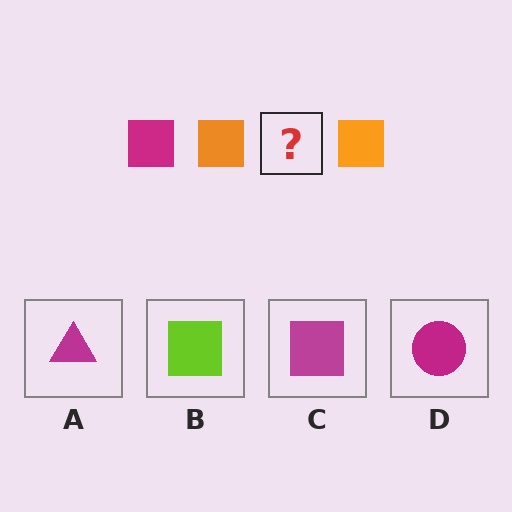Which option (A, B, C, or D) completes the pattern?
C.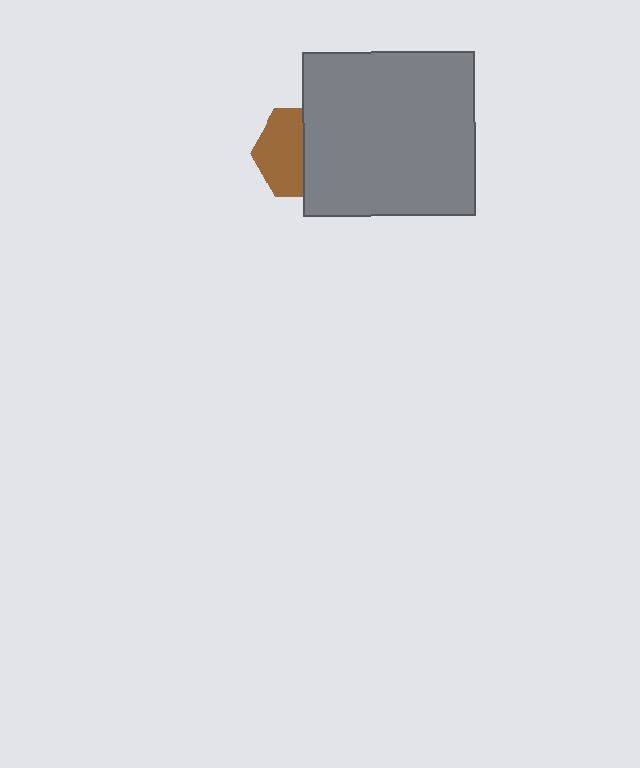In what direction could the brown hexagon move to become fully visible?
The brown hexagon could move left. That would shift it out from behind the gray rectangle entirely.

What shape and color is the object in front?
The object in front is a gray rectangle.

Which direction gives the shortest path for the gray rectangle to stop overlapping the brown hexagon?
Moving right gives the shortest separation.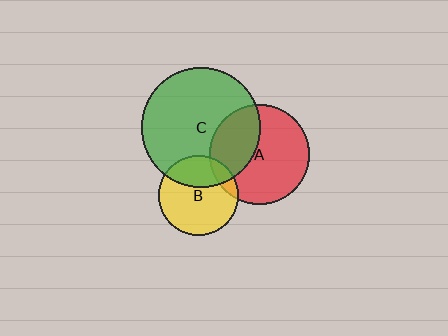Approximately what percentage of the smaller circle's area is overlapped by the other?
Approximately 35%.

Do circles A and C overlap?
Yes.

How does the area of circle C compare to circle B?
Approximately 2.3 times.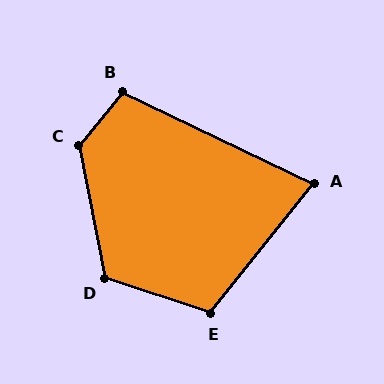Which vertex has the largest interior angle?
C, at approximately 130 degrees.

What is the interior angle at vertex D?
Approximately 120 degrees (obtuse).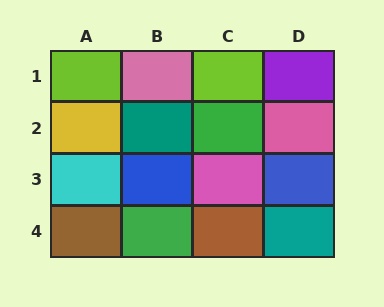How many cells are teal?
2 cells are teal.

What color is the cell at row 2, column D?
Pink.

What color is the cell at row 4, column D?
Teal.